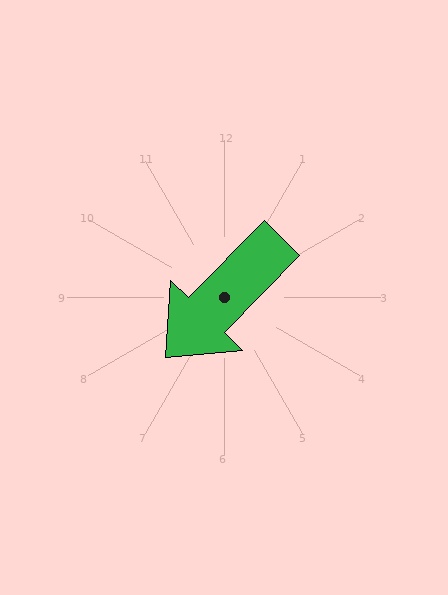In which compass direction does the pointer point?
Southwest.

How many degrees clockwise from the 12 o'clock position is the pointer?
Approximately 224 degrees.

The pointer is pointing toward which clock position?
Roughly 7 o'clock.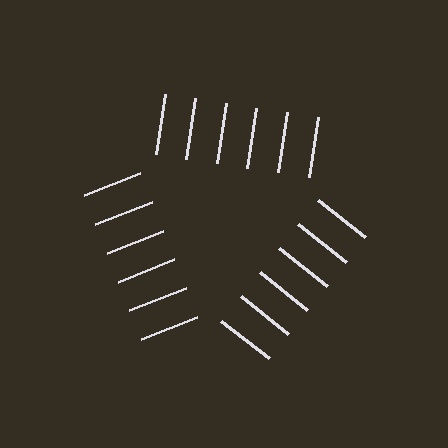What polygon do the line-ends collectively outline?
An illusory triangle — the line segments terminate on its edges but no continuous stroke is drawn.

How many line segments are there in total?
18 — 6 along each of the 3 edges.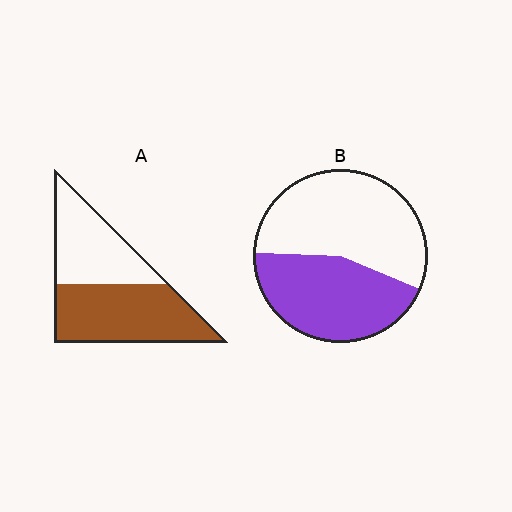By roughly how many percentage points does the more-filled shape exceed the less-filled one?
By roughly 10 percentage points (A over B).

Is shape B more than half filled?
No.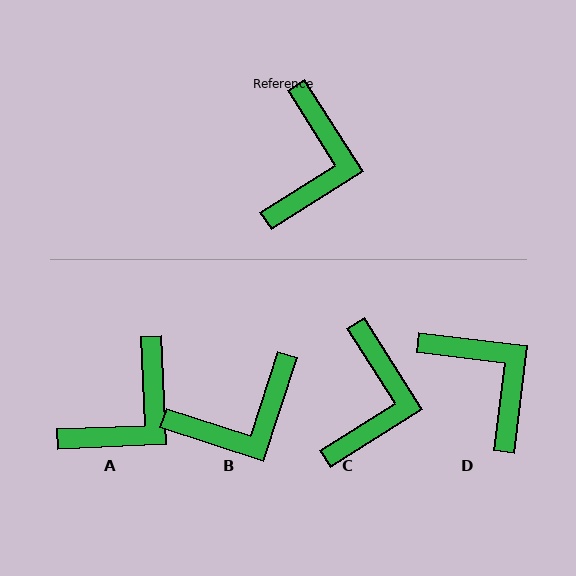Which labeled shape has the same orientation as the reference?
C.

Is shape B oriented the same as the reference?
No, it is off by about 50 degrees.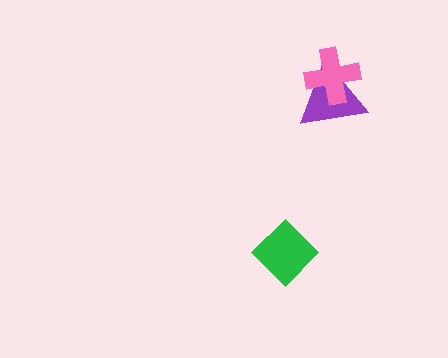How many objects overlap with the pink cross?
1 object overlaps with the pink cross.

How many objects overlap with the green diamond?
0 objects overlap with the green diamond.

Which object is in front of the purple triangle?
The pink cross is in front of the purple triangle.